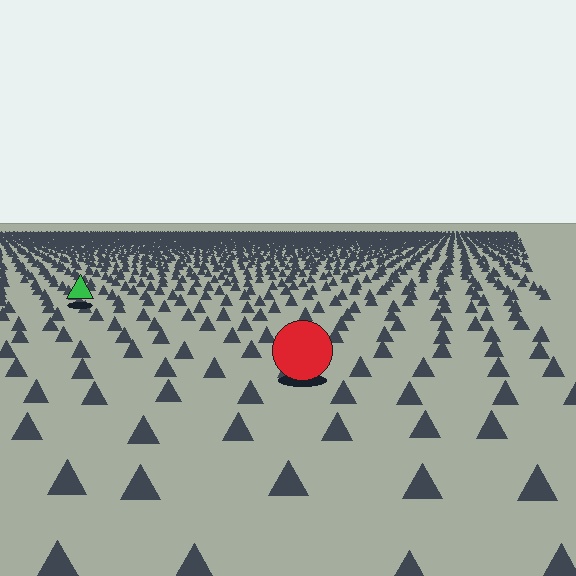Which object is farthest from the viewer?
The green triangle is farthest from the viewer. It appears smaller and the ground texture around it is denser.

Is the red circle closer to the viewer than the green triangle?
Yes. The red circle is closer — you can tell from the texture gradient: the ground texture is coarser near it.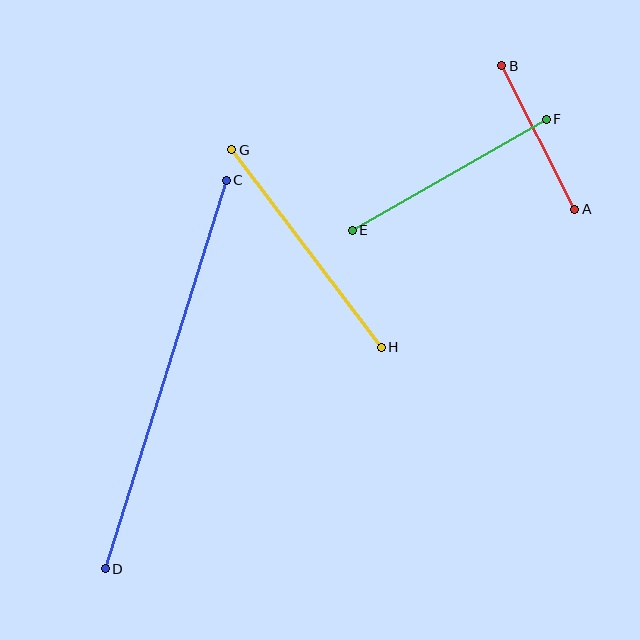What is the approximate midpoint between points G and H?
The midpoint is at approximately (306, 248) pixels.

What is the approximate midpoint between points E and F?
The midpoint is at approximately (449, 175) pixels.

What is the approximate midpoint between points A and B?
The midpoint is at approximately (538, 137) pixels.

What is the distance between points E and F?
The distance is approximately 223 pixels.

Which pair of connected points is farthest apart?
Points C and D are farthest apart.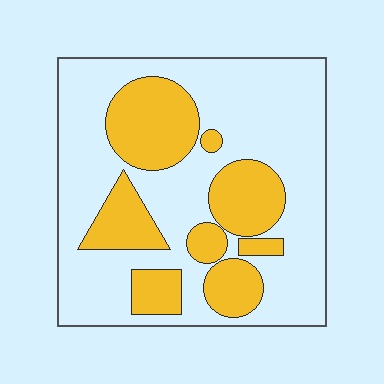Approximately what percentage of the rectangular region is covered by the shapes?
Approximately 30%.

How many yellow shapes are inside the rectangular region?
8.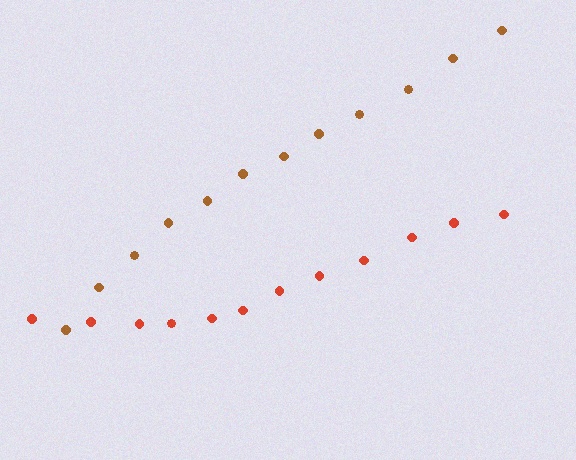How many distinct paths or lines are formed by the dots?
There are 2 distinct paths.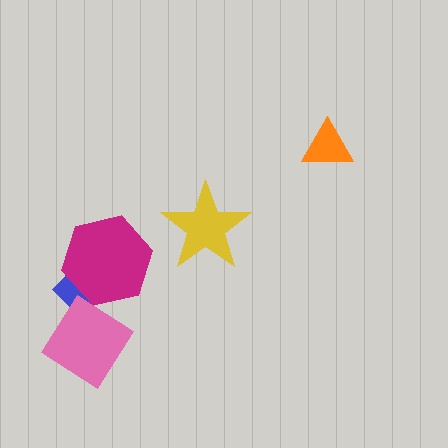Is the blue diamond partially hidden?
Yes, it is partially covered by another shape.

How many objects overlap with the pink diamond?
2 objects overlap with the pink diamond.